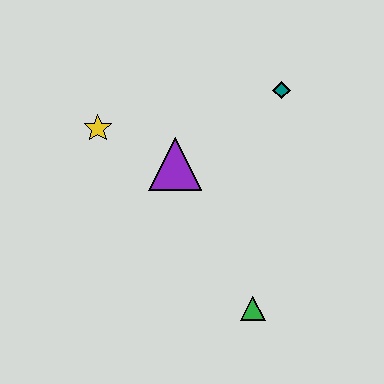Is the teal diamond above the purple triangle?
Yes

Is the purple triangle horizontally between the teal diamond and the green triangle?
No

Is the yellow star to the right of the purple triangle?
No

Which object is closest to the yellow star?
The purple triangle is closest to the yellow star.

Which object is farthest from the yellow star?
The green triangle is farthest from the yellow star.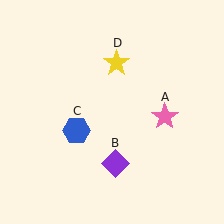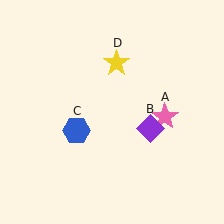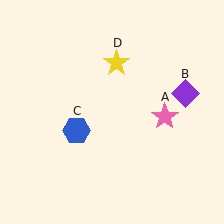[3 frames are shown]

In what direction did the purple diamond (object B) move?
The purple diamond (object B) moved up and to the right.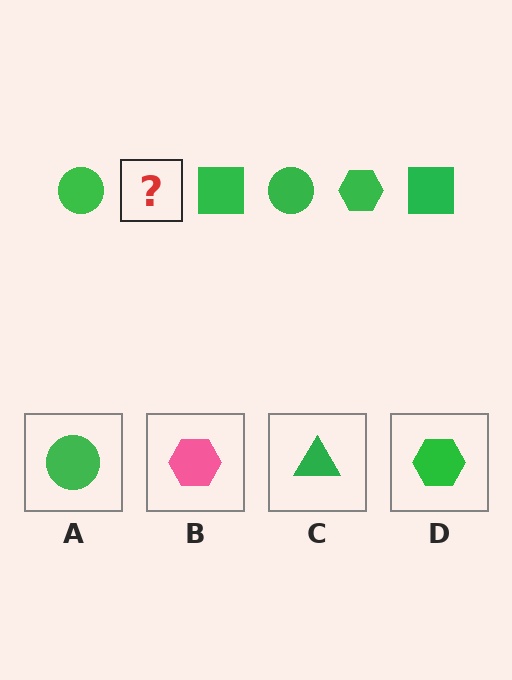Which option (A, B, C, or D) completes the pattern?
D.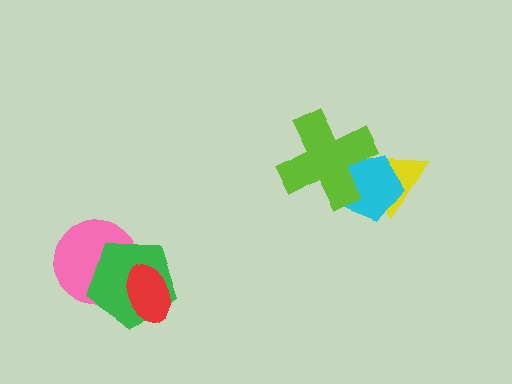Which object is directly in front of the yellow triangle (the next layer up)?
The cyan pentagon is directly in front of the yellow triangle.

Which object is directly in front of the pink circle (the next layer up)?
The green pentagon is directly in front of the pink circle.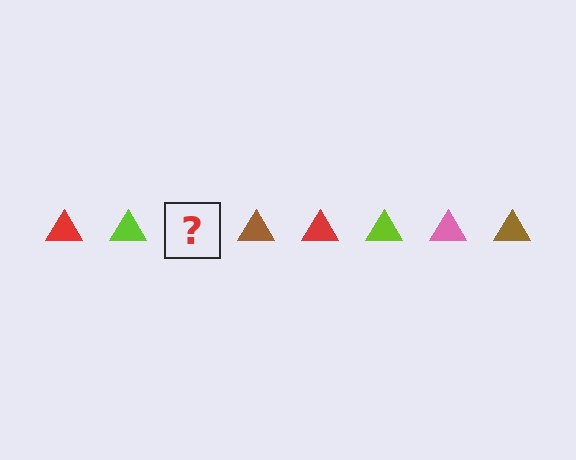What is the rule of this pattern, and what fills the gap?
The rule is that the pattern cycles through red, lime, pink, brown triangles. The gap should be filled with a pink triangle.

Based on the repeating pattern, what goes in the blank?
The blank should be a pink triangle.